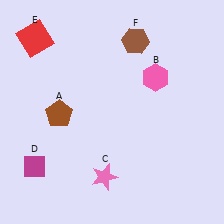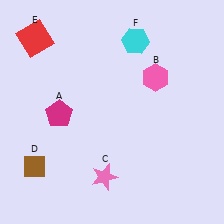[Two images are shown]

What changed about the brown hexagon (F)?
In Image 1, F is brown. In Image 2, it changed to cyan.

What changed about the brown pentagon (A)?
In Image 1, A is brown. In Image 2, it changed to magenta.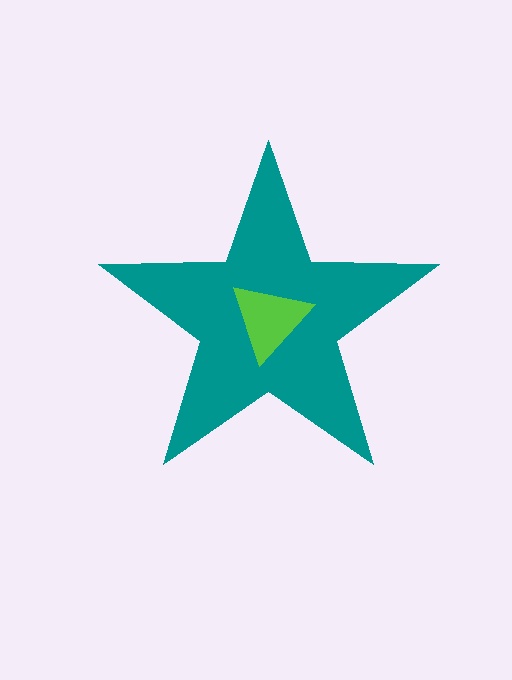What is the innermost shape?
The lime triangle.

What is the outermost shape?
The teal star.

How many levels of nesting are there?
2.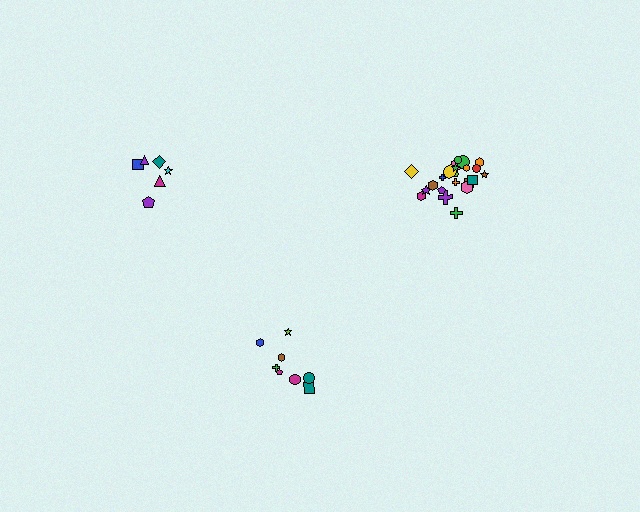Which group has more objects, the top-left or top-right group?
The top-right group.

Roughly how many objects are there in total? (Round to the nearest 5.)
Roughly 35 objects in total.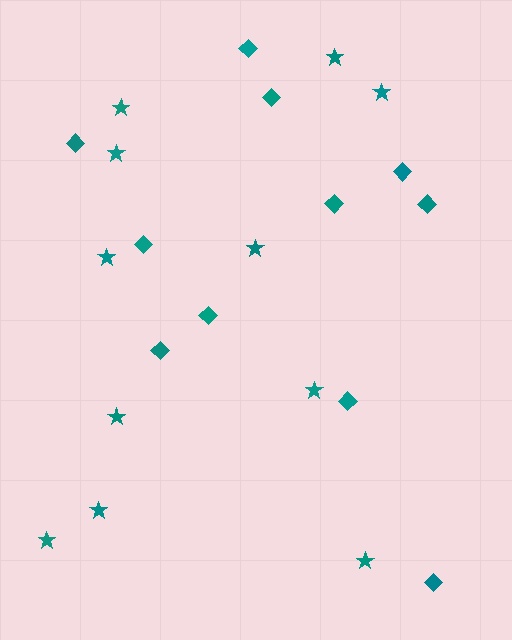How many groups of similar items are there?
There are 2 groups: one group of stars (11) and one group of diamonds (11).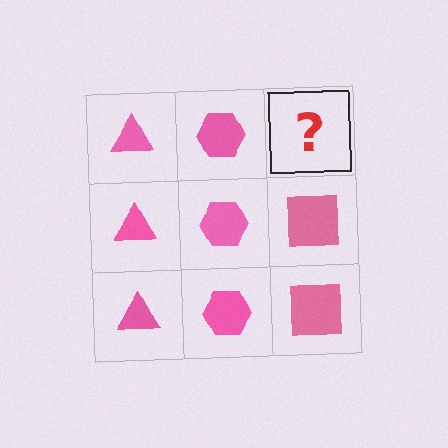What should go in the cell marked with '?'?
The missing cell should contain a pink square.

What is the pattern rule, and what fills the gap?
The rule is that each column has a consistent shape. The gap should be filled with a pink square.